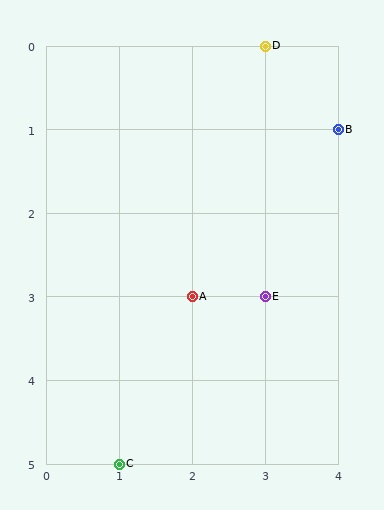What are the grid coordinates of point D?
Point D is at grid coordinates (3, 0).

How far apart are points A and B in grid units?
Points A and B are 2 columns and 2 rows apart (about 2.8 grid units diagonally).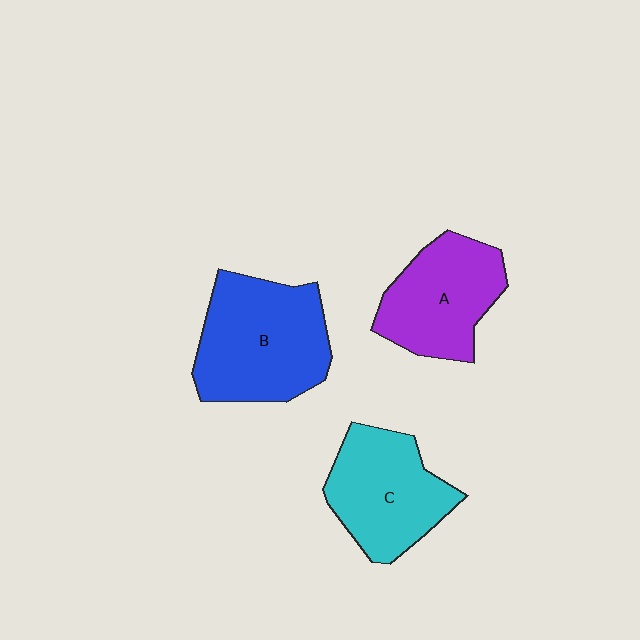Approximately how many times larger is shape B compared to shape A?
Approximately 1.3 times.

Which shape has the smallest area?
Shape A (purple).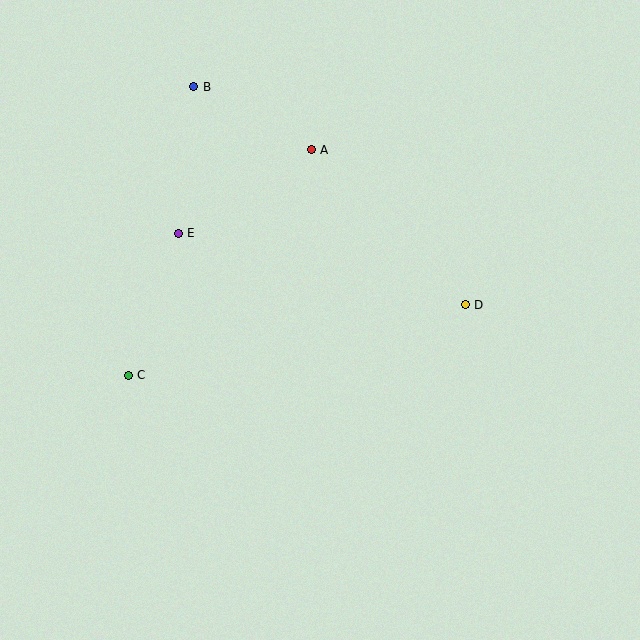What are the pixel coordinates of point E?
Point E is at (178, 233).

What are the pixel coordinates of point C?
Point C is at (128, 375).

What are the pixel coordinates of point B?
Point B is at (194, 87).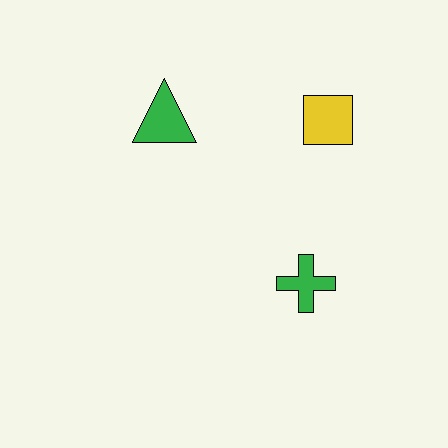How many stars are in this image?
There are no stars.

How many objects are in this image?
There are 3 objects.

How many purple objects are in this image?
There are no purple objects.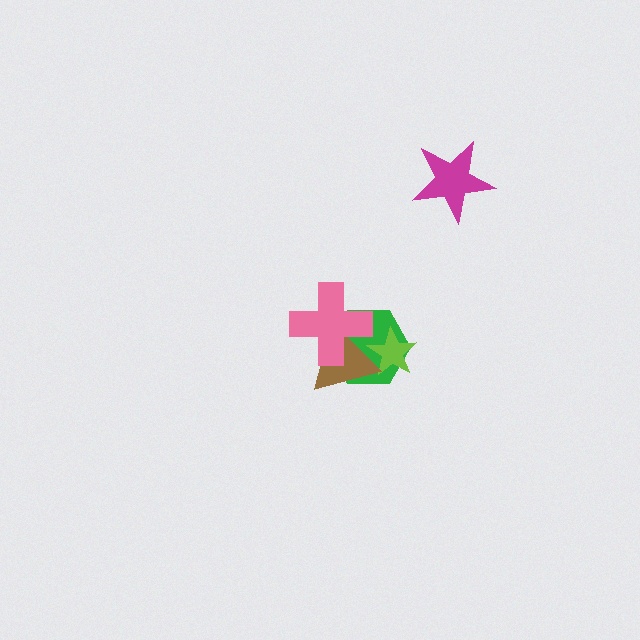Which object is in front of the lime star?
The brown triangle is in front of the lime star.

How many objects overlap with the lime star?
2 objects overlap with the lime star.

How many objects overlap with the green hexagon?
3 objects overlap with the green hexagon.